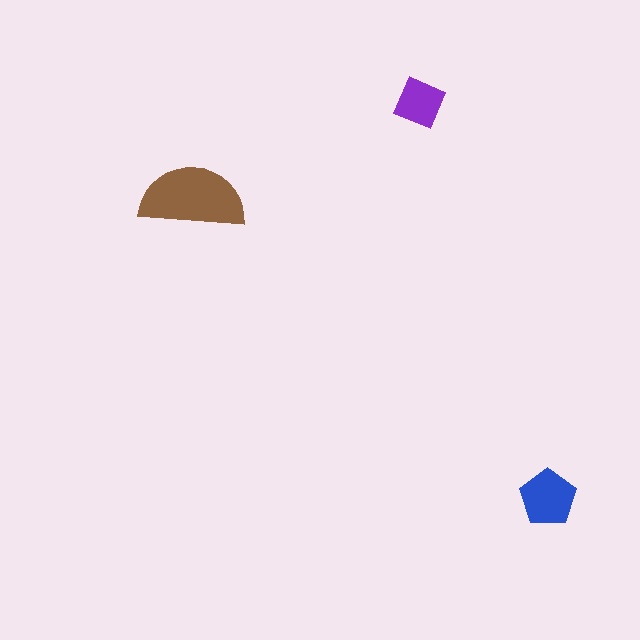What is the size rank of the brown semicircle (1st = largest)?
1st.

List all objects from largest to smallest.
The brown semicircle, the blue pentagon, the purple diamond.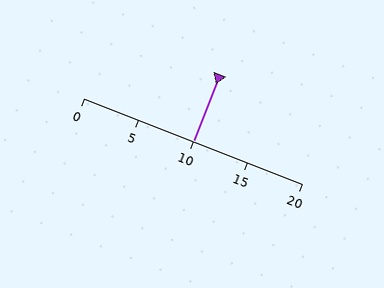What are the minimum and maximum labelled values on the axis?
The axis runs from 0 to 20.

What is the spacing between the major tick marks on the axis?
The major ticks are spaced 5 apart.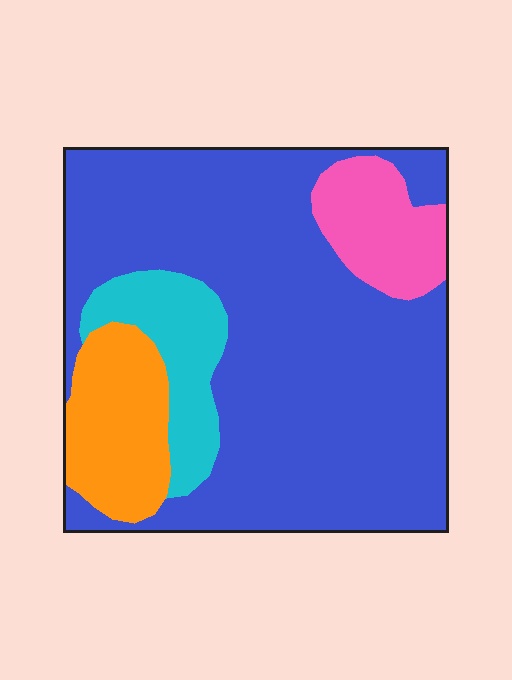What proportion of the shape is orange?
Orange takes up less than a quarter of the shape.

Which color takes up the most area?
Blue, at roughly 70%.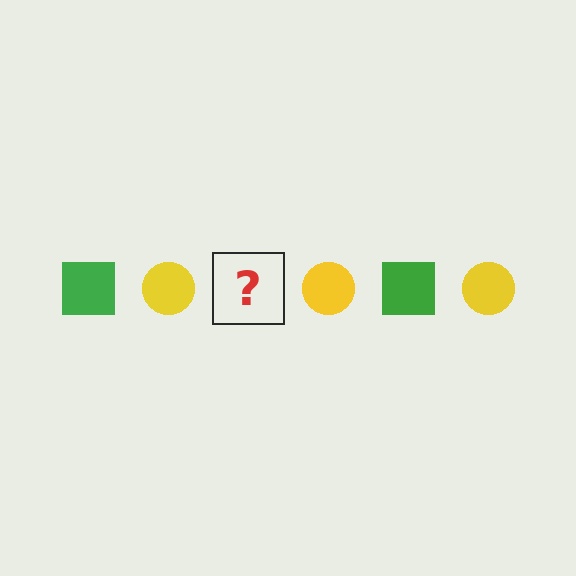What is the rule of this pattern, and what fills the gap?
The rule is that the pattern alternates between green square and yellow circle. The gap should be filled with a green square.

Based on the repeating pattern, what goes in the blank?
The blank should be a green square.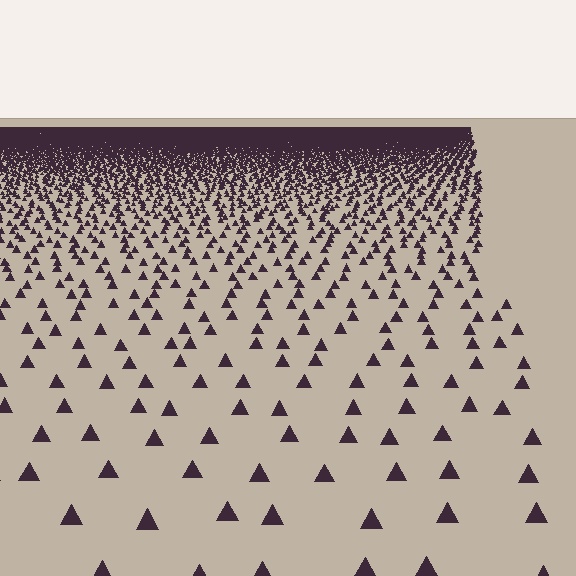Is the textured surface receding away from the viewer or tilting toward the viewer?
The surface is receding away from the viewer. Texture elements get smaller and denser toward the top.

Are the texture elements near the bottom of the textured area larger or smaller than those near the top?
Larger. Near the bottom, elements are closer to the viewer and appear at a bigger on-screen size.